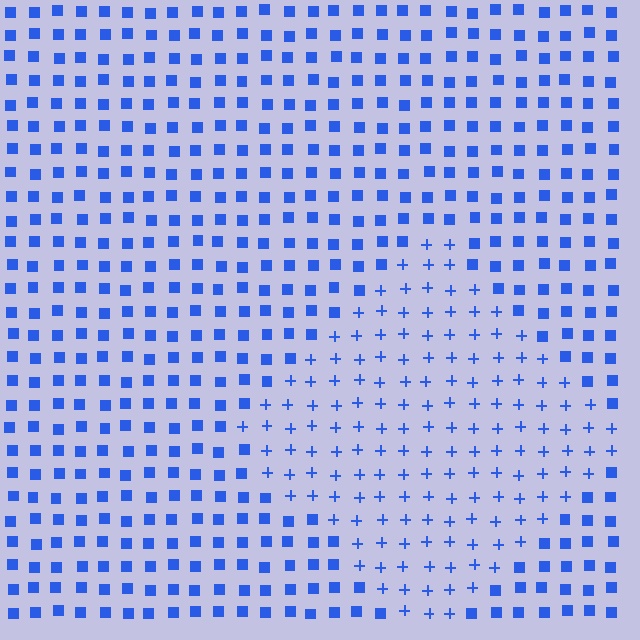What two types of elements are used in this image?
The image uses plus signs inside the diamond region and squares outside it.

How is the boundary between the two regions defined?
The boundary is defined by a change in element shape: plus signs inside vs. squares outside. All elements share the same color and spacing.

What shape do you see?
I see a diamond.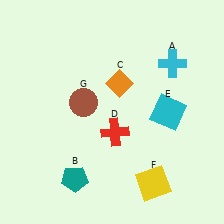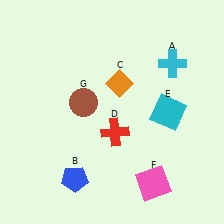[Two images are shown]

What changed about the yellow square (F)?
In Image 1, F is yellow. In Image 2, it changed to pink.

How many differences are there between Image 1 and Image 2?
There are 2 differences between the two images.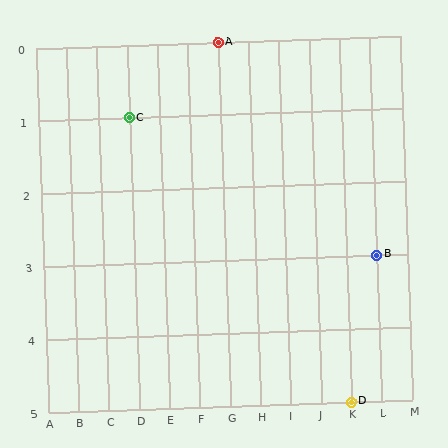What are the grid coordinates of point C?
Point C is at grid coordinates (D, 1).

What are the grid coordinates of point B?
Point B is at grid coordinates (L, 3).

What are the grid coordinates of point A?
Point A is at grid coordinates (G, 0).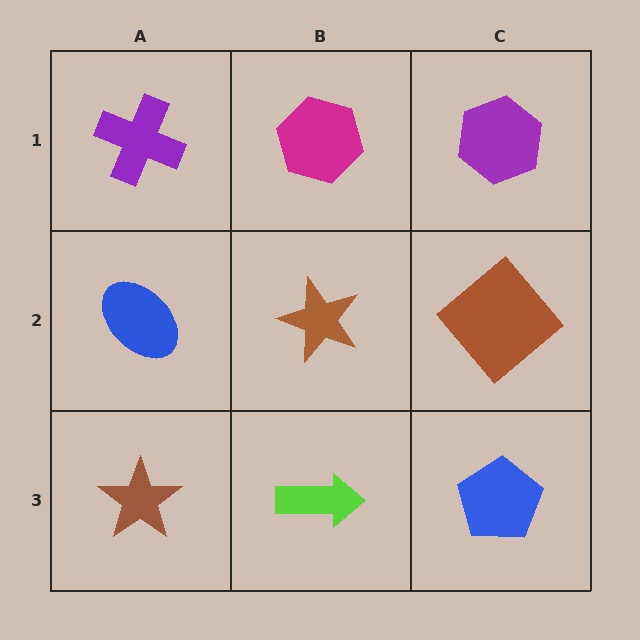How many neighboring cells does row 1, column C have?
2.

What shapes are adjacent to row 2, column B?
A magenta hexagon (row 1, column B), a lime arrow (row 3, column B), a blue ellipse (row 2, column A), a brown diamond (row 2, column C).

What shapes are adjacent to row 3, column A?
A blue ellipse (row 2, column A), a lime arrow (row 3, column B).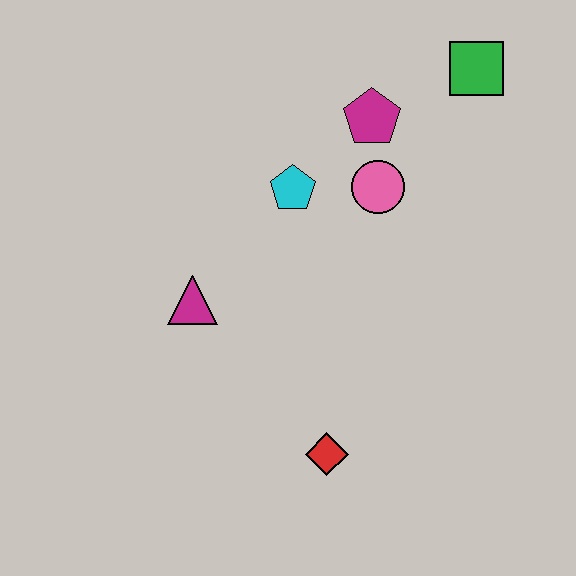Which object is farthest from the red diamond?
The green square is farthest from the red diamond.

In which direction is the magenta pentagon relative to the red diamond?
The magenta pentagon is above the red diamond.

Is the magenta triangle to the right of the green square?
No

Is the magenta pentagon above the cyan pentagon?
Yes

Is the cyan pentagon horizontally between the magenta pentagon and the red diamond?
No